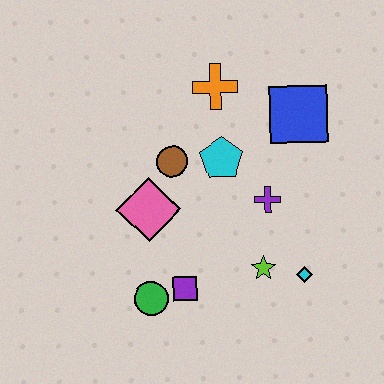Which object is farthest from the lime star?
The orange cross is farthest from the lime star.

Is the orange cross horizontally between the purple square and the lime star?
Yes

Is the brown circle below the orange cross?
Yes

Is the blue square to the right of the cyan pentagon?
Yes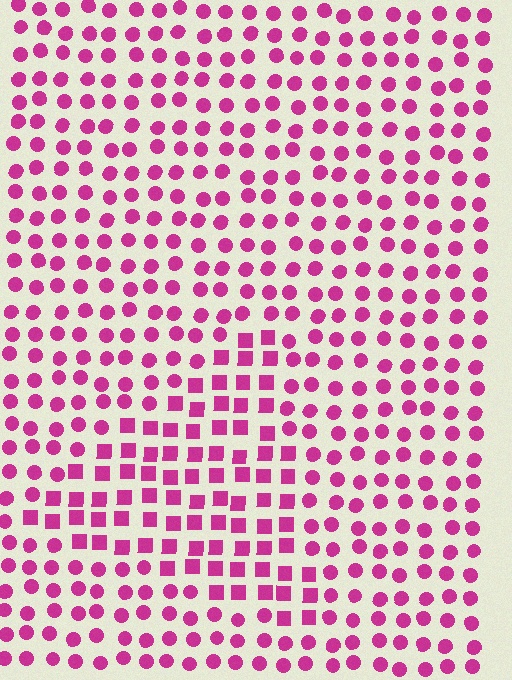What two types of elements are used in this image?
The image uses squares inside the triangle region and circles outside it.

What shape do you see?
I see a triangle.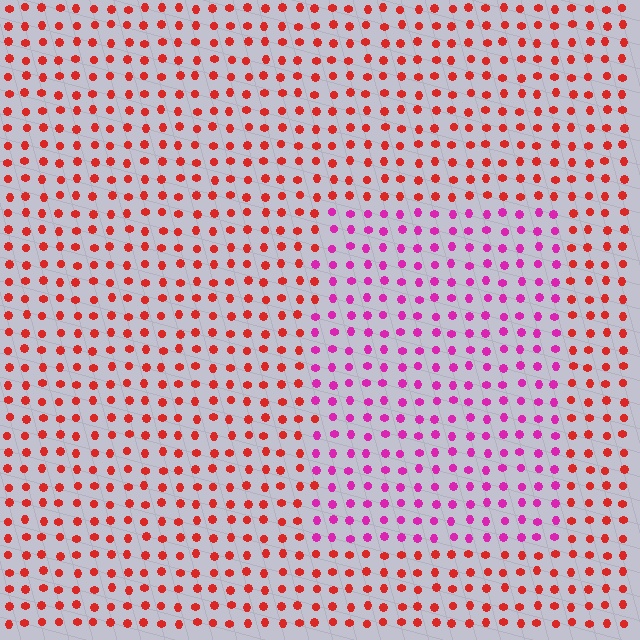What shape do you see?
I see a rectangle.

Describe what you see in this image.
The image is filled with small red elements in a uniform arrangement. A rectangle-shaped region is visible where the elements are tinted to a slightly different hue, forming a subtle color boundary.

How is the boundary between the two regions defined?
The boundary is defined purely by a slight shift in hue (about 48 degrees). Spacing, size, and orientation are identical on both sides.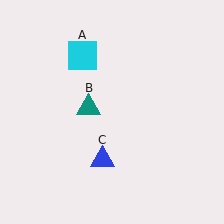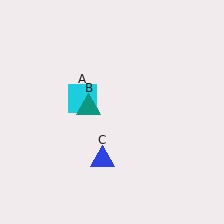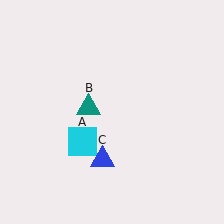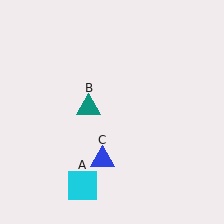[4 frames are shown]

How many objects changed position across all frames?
1 object changed position: cyan square (object A).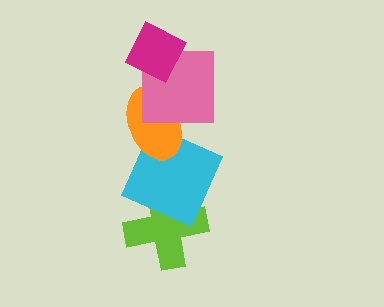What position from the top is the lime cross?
The lime cross is 5th from the top.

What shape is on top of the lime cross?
The cyan square is on top of the lime cross.